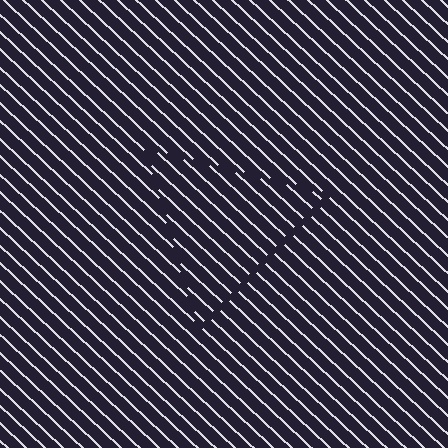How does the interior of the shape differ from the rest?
The interior of the shape contains the same grating, shifted by half a period — the contour is defined by the phase discontinuity where line-ends from the inner and outer gratings abut.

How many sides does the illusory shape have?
3 sides — the line-ends trace a triangle.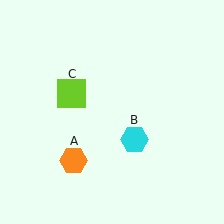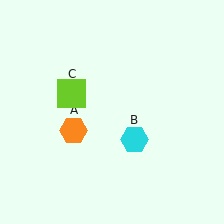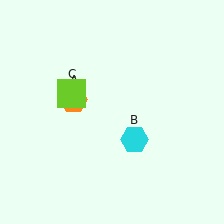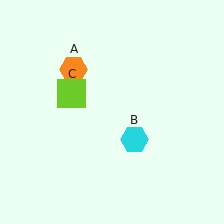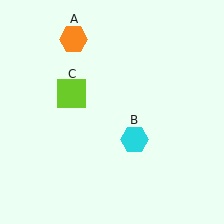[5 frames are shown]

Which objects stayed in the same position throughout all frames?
Cyan hexagon (object B) and lime square (object C) remained stationary.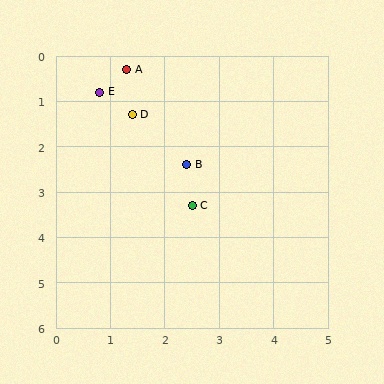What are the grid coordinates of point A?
Point A is at approximately (1.3, 0.3).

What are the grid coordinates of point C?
Point C is at approximately (2.5, 3.3).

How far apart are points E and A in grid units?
Points E and A are about 0.7 grid units apart.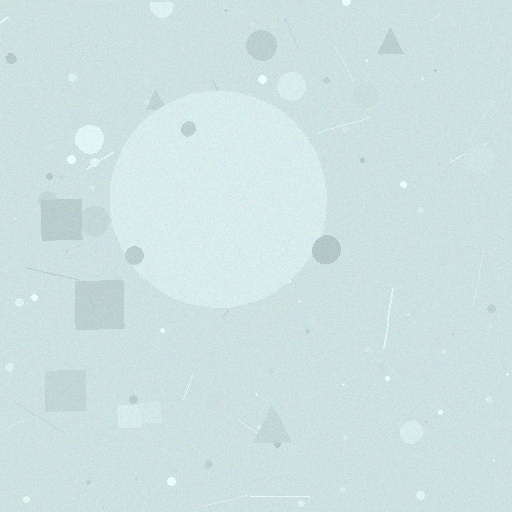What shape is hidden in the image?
A circle is hidden in the image.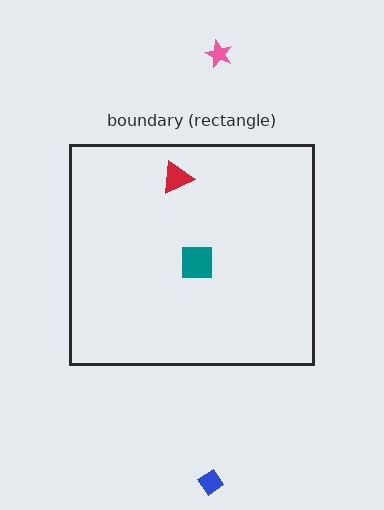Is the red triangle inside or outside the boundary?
Inside.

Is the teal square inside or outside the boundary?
Inside.